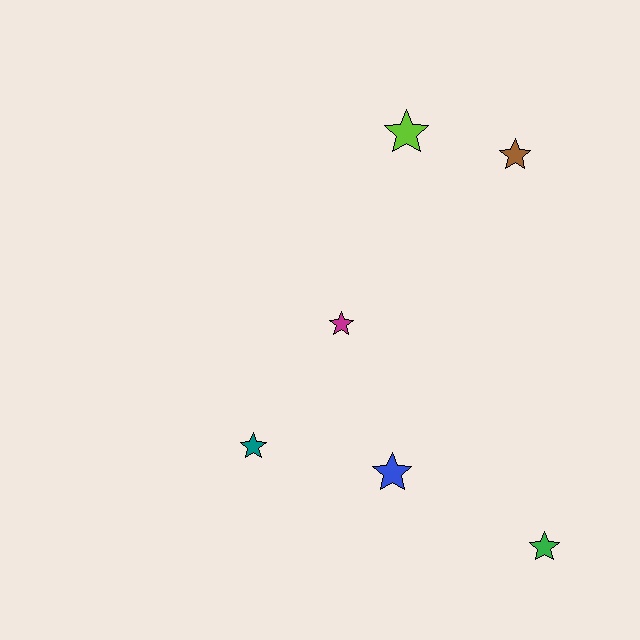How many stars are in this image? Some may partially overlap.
There are 6 stars.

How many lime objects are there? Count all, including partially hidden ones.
There is 1 lime object.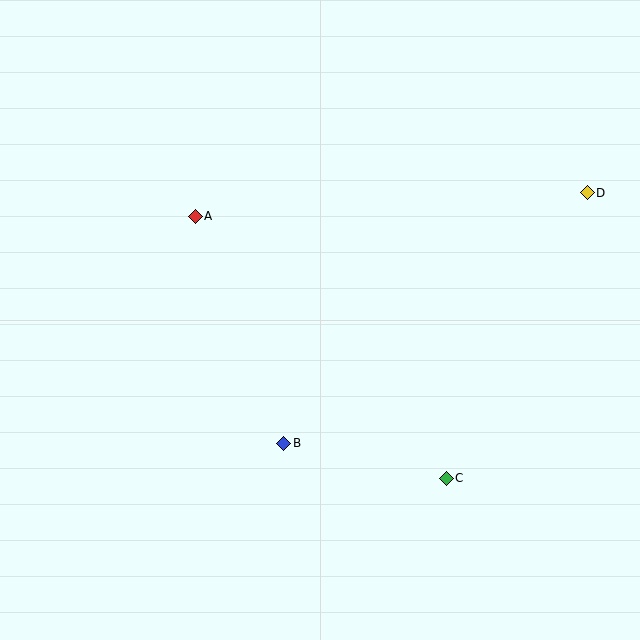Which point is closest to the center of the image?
Point B at (284, 443) is closest to the center.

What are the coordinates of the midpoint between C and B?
The midpoint between C and B is at (365, 461).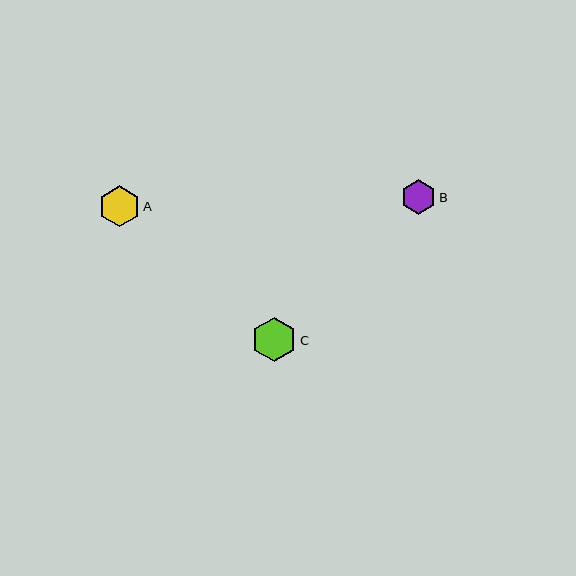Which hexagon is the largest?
Hexagon C is the largest with a size of approximately 45 pixels.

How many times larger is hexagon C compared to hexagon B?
Hexagon C is approximately 1.3 times the size of hexagon B.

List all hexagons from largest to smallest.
From largest to smallest: C, A, B.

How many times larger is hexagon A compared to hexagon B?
Hexagon A is approximately 1.2 times the size of hexagon B.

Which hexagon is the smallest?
Hexagon B is the smallest with a size of approximately 35 pixels.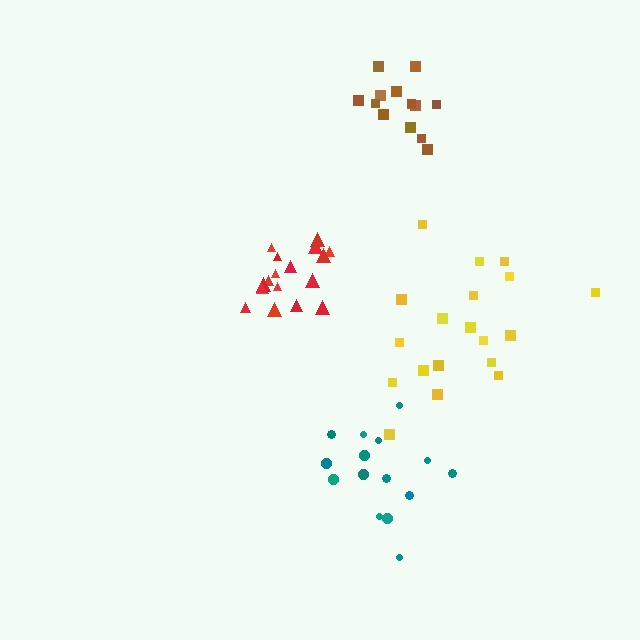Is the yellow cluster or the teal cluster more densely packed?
Teal.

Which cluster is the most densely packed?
Brown.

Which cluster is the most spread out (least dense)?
Yellow.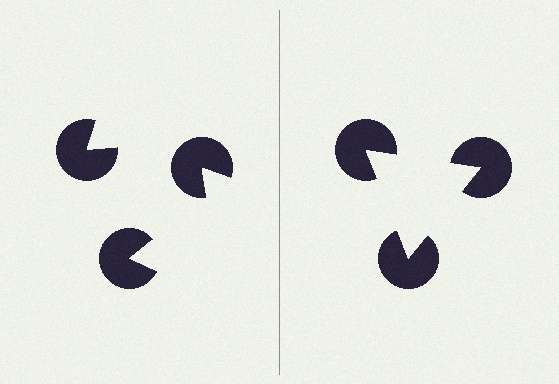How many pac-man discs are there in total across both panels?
6 — 3 on each side.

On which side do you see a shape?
An illusory triangle appears on the right side. On the left side the wedge cuts are rotated, so no coherent shape forms.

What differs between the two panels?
The pac-man discs are positioned identically on both sides; only the wedge orientations differ. On the right they align to a triangle; on the left they are misaligned.